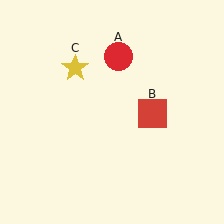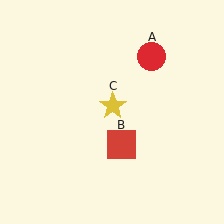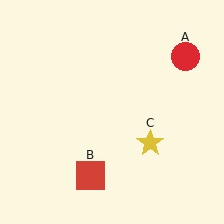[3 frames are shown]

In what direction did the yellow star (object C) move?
The yellow star (object C) moved down and to the right.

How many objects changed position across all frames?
3 objects changed position: red circle (object A), red square (object B), yellow star (object C).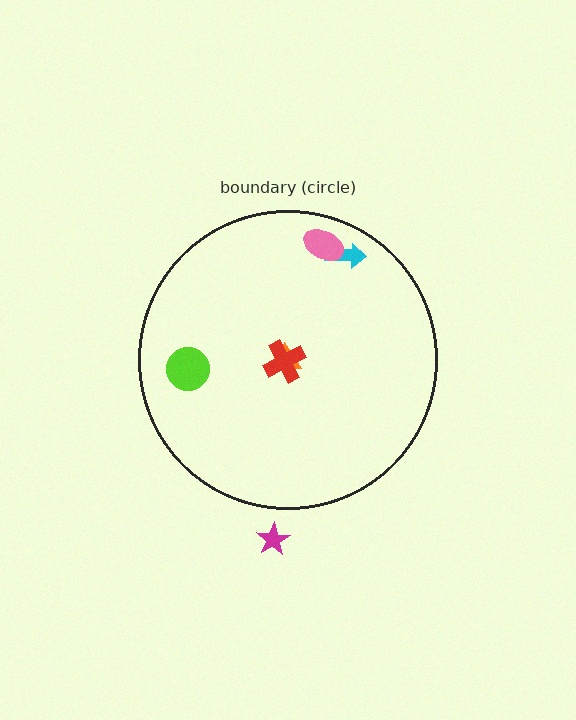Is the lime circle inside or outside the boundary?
Inside.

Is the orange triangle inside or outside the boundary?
Inside.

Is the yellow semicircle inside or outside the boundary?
Inside.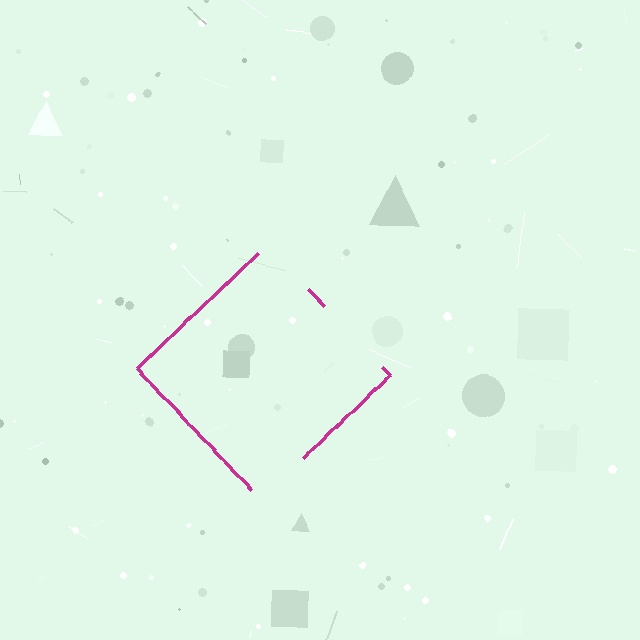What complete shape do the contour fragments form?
The contour fragments form a diamond.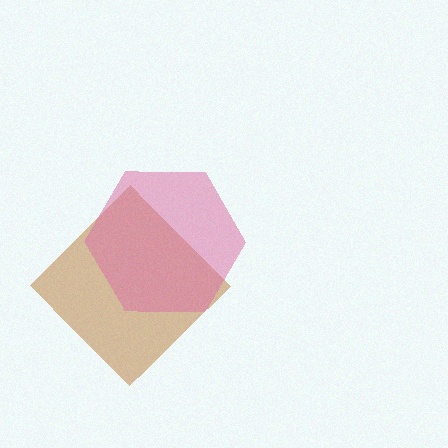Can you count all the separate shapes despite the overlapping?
Yes, there are 2 separate shapes.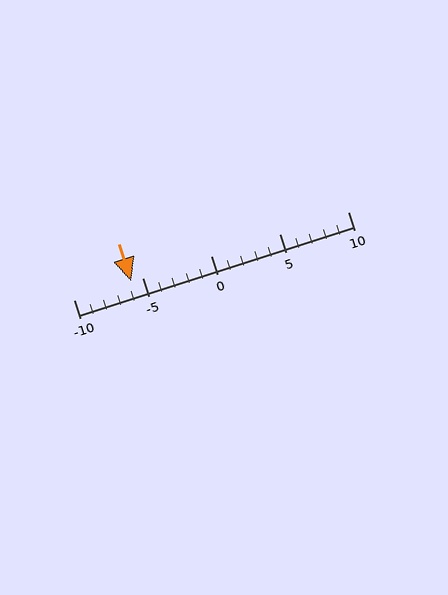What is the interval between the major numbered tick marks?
The major tick marks are spaced 5 units apart.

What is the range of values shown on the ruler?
The ruler shows values from -10 to 10.